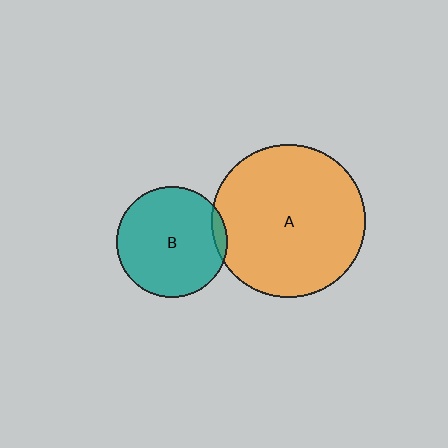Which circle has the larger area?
Circle A (orange).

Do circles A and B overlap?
Yes.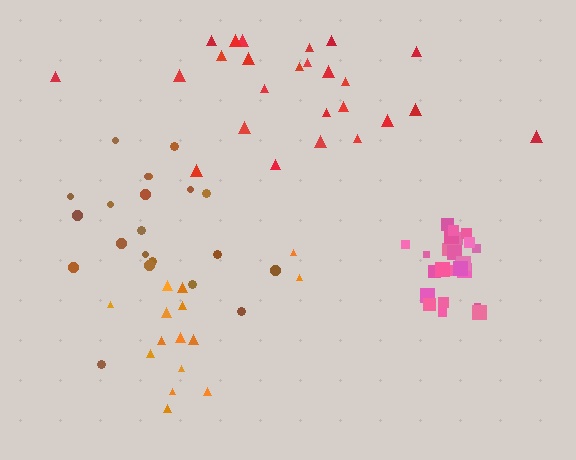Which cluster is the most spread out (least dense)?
Red.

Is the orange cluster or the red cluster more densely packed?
Orange.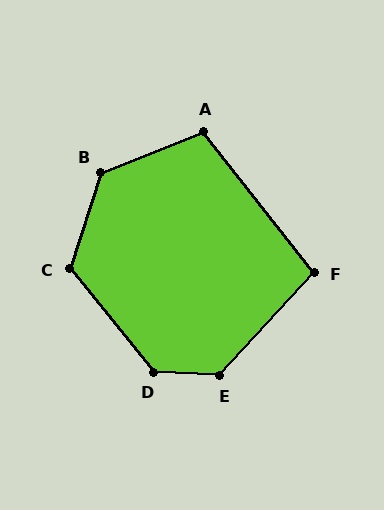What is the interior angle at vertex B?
Approximately 129 degrees (obtuse).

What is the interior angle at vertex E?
Approximately 130 degrees (obtuse).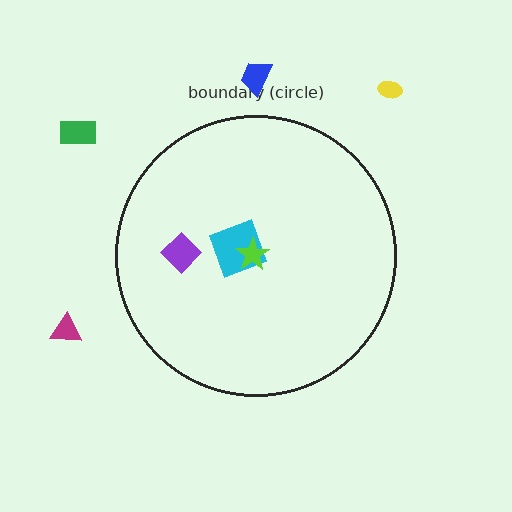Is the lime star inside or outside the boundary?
Inside.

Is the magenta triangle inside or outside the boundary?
Outside.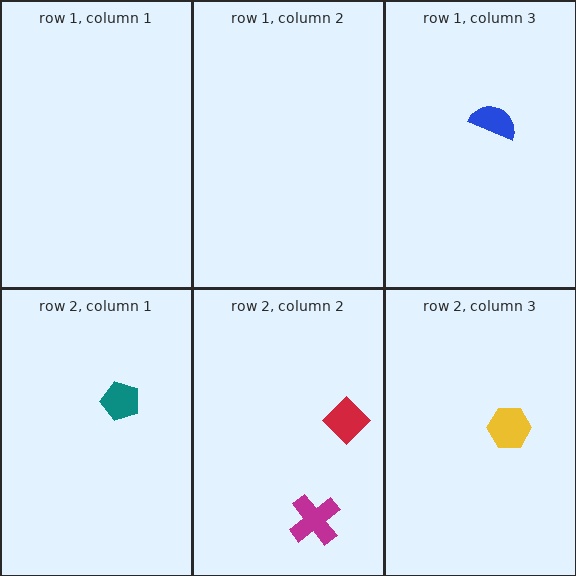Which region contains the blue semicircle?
The row 1, column 3 region.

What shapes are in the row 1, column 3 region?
The blue semicircle.